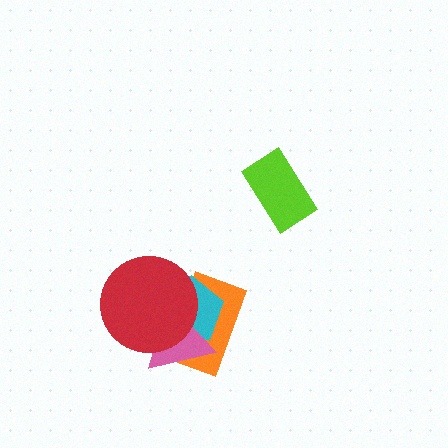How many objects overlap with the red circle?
3 objects overlap with the red circle.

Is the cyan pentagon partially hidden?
Yes, it is partially covered by another shape.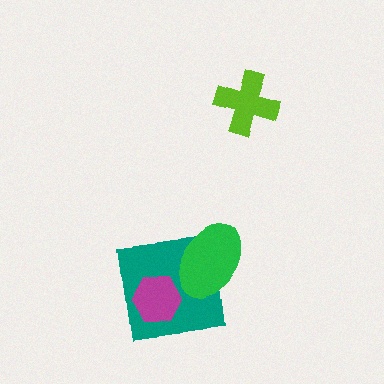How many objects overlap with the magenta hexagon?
1 object overlaps with the magenta hexagon.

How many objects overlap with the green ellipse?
1 object overlaps with the green ellipse.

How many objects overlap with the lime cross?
0 objects overlap with the lime cross.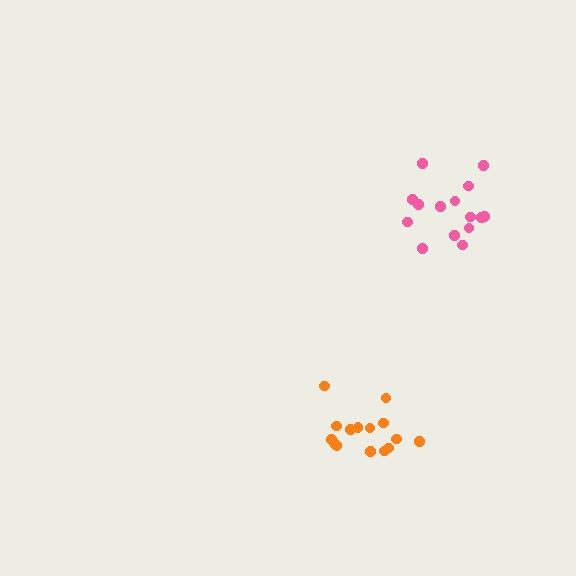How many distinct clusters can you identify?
There are 2 distinct clusters.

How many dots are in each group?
Group 1: 15 dots, Group 2: 15 dots (30 total).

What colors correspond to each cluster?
The clusters are colored: orange, pink.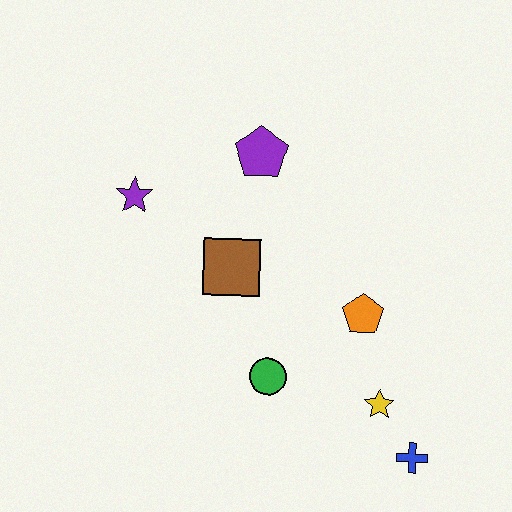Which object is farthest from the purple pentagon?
The blue cross is farthest from the purple pentagon.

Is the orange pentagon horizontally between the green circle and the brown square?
No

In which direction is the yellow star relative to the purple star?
The yellow star is to the right of the purple star.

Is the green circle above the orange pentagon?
No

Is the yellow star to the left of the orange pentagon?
No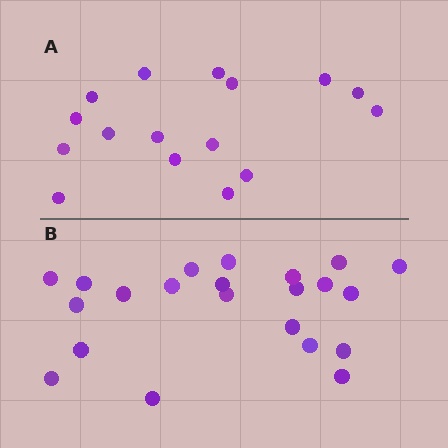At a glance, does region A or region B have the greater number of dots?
Region B (the bottom region) has more dots.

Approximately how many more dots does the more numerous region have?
Region B has about 6 more dots than region A.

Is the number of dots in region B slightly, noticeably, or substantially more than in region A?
Region B has noticeably more, but not dramatically so. The ratio is roughly 1.4 to 1.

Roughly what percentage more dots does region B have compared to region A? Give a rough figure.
About 40% more.